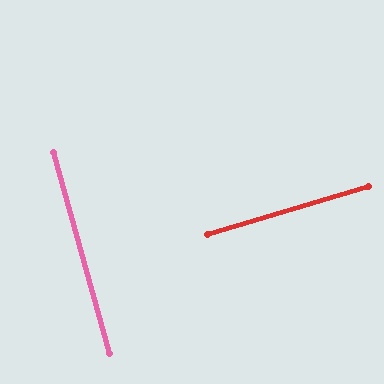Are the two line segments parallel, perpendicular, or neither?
Perpendicular — they meet at approximately 89°.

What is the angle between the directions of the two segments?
Approximately 89 degrees.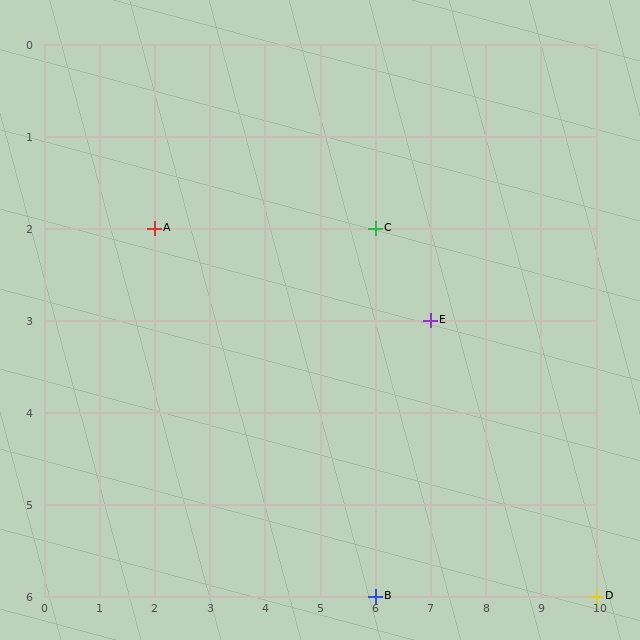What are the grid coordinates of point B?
Point B is at grid coordinates (6, 6).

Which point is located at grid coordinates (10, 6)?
Point D is at (10, 6).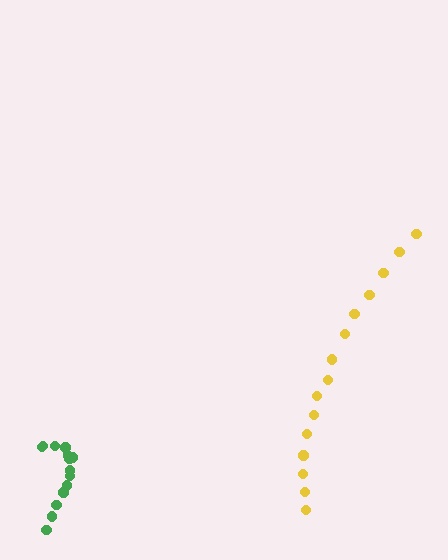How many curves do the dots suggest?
There are 2 distinct paths.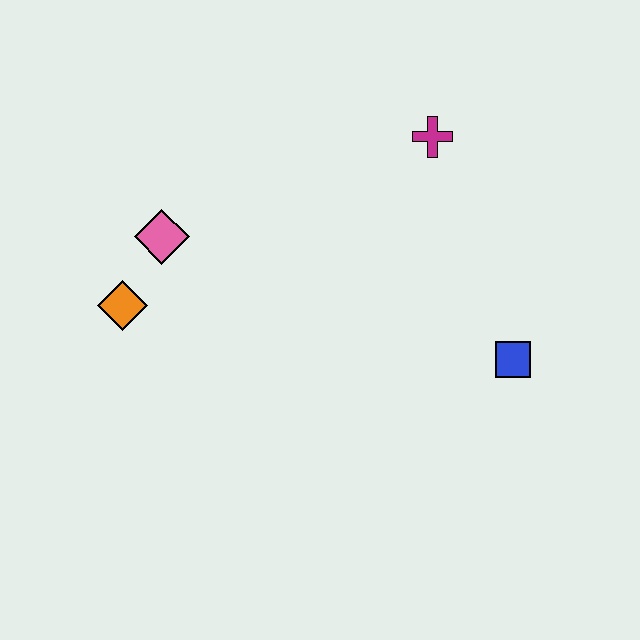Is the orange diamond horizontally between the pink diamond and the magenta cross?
No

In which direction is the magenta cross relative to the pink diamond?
The magenta cross is to the right of the pink diamond.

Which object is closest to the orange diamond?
The pink diamond is closest to the orange diamond.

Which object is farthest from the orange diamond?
The blue square is farthest from the orange diamond.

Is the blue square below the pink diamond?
Yes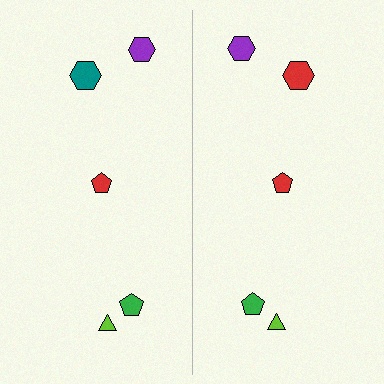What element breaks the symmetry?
The red hexagon on the right side breaks the symmetry — its mirror counterpart is teal.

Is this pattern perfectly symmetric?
No, the pattern is not perfectly symmetric. The red hexagon on the right side breaks the symmetry — its mirror counterpart is teal.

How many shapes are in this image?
There are 10 shapes in this image.